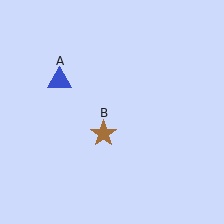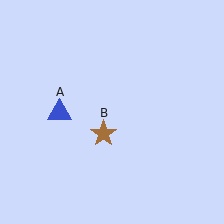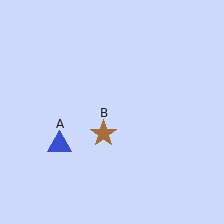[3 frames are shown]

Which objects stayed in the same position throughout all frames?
Brown star (object B) remained stationary.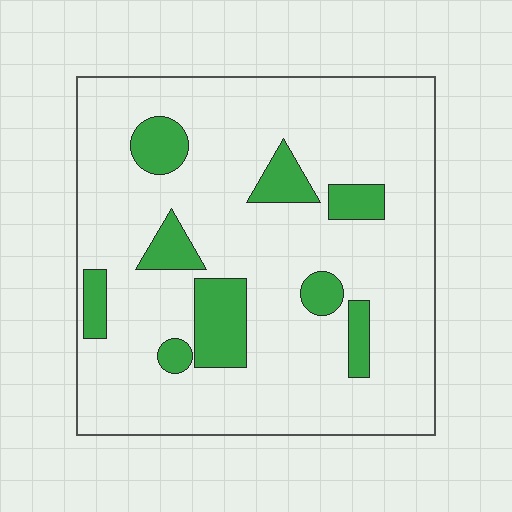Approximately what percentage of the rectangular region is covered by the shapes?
Approximately 15%.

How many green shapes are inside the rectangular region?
9.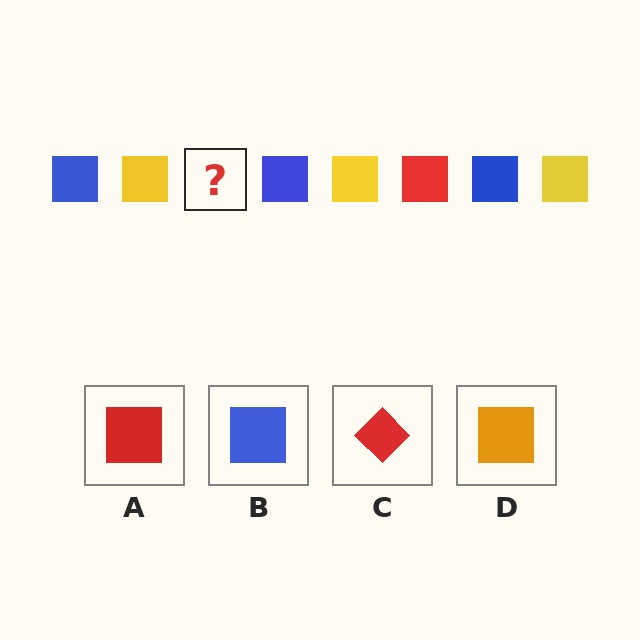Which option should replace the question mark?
Option A.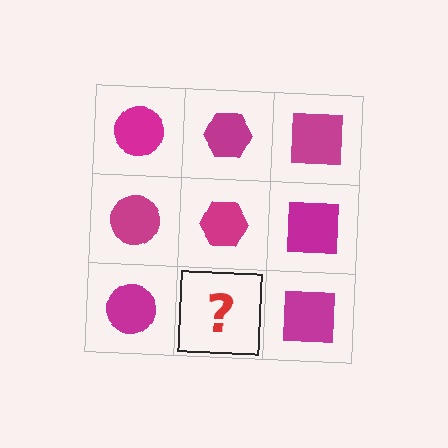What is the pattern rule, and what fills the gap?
The rule is that each column has a consistent shape. The gap should be filled with a magenta hexagon.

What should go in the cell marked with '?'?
The missing cell should contain a magenta hexagon.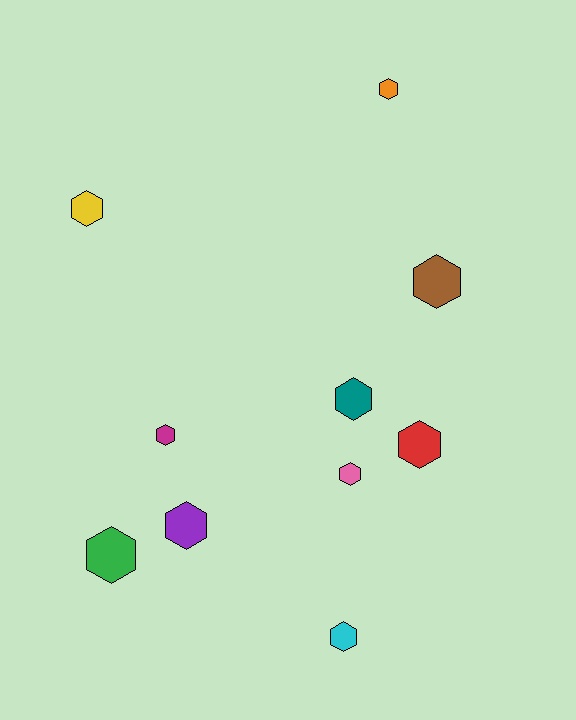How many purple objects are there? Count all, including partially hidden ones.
There is 1 purple object.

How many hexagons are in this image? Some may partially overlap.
There are 10 hexagons.